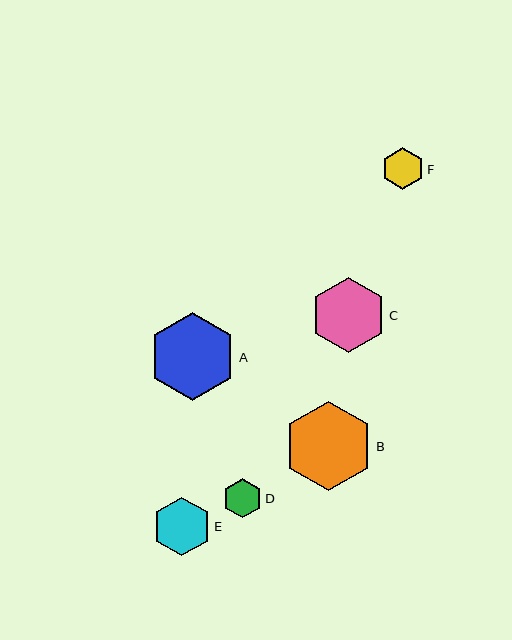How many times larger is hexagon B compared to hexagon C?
Hexagon B is approximately 1.2 times the size of hexagon C.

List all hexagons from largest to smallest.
From largest to smallest: B, A, C, E, F, D.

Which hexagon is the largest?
Hexagon B is the largest with a size of approximately 89 pixels.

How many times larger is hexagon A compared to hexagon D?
Hexagon A is approximately 2.3 times the size of hexagon D.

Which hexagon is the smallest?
Hexagon D is the smallest with a size of approximately 39 pixels.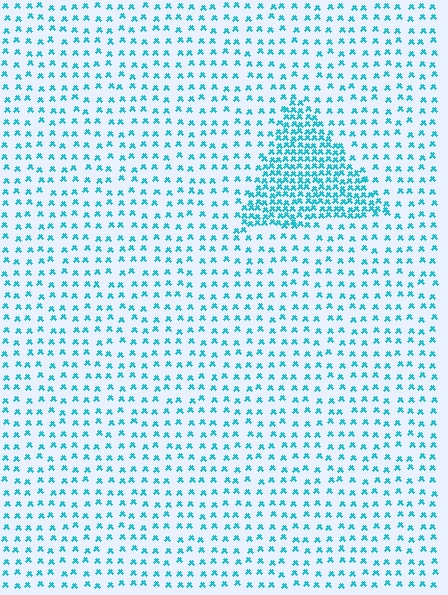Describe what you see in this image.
The image contains small cyan elements arranged at two different densities. A triangle-shaped region is visible where the elements are more densely packed than the surrounding area.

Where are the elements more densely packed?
The elements are more densely packed inside the triangle boundary.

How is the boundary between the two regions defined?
The boundary is defined by a change in element density (approximately 2.7x ratio). All elements are the same color, size, and shape.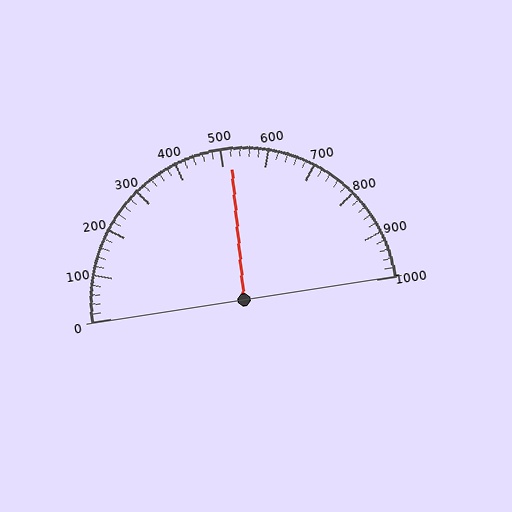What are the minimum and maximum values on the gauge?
The gauge ranges from 0 to 1000.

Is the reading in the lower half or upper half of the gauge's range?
The reading is in the upper half of the range (0 to 1000).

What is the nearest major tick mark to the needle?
The nearest major tick mark is 500.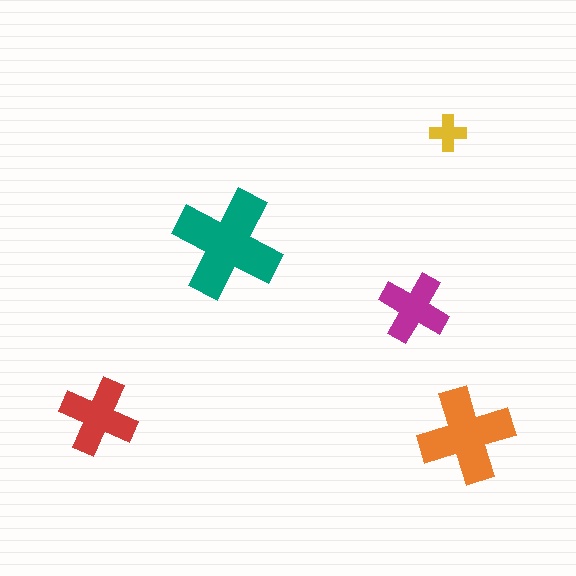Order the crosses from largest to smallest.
the teal one, the orange one, the red one, the magenta one, the yellow one.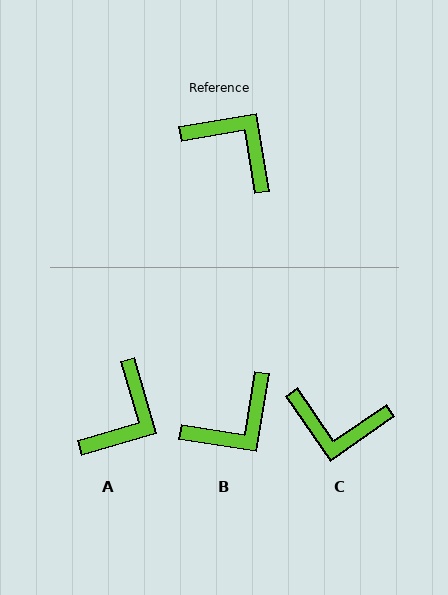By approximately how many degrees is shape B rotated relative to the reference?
Approximately 108 degrees clockwise.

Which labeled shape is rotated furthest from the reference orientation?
C, about 155 degrees away.